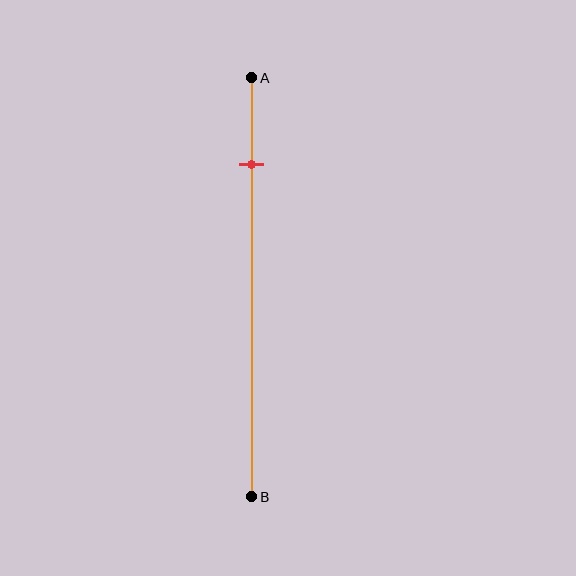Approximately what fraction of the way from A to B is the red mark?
The red mark is approximately 20% of the way from A to B.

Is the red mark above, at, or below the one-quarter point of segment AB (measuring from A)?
The red mark is above the one-quarter point of segment AB.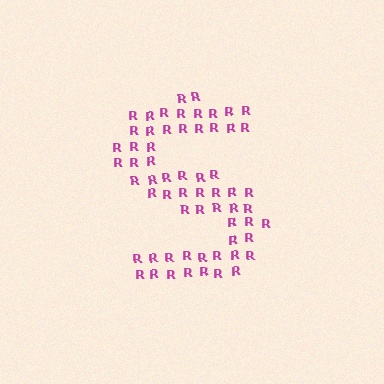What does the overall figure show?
The overall figure shows the letter S.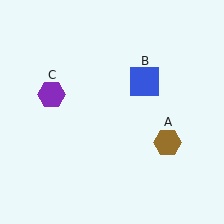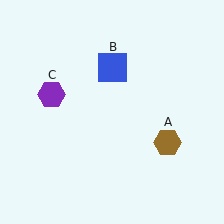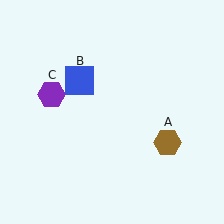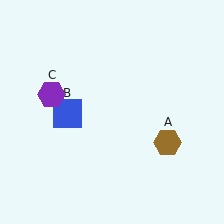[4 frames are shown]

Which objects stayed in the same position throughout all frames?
Brown hexagon (object A) and purple hexagon (object C) remained stationary.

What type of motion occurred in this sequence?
The blue square (object B) rotated counterclockwise around the center of the scene.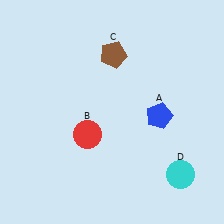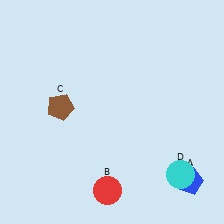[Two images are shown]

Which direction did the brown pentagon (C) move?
The brown pentagon (C) moved left.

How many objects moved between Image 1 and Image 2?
3 objects moved between the two images.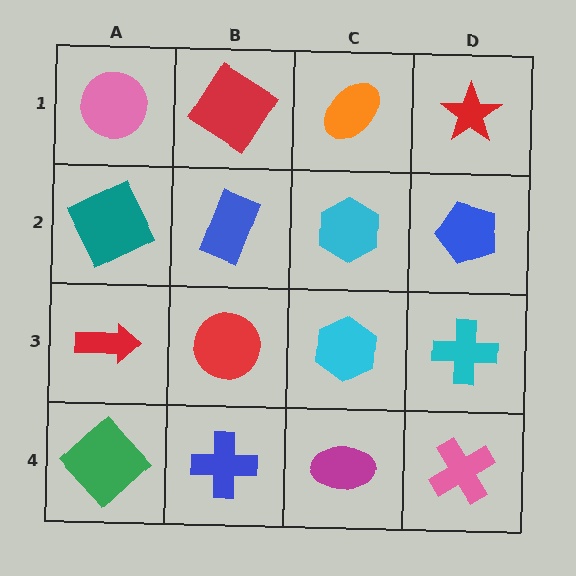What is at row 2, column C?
A cyan hexagon.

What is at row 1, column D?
A red star.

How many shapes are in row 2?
4 shapes.